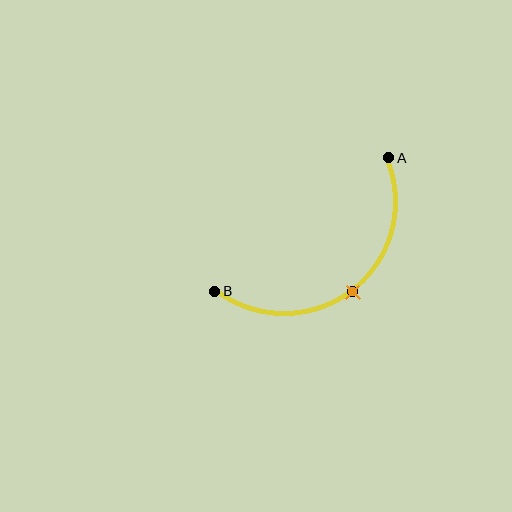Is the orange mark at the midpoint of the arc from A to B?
Yes. The orange mark lies on the arc at equal arc-length from both A and B — it is the arc midpoint.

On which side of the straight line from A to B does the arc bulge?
The arc bulges below and to the right of the straight line connecting A and B.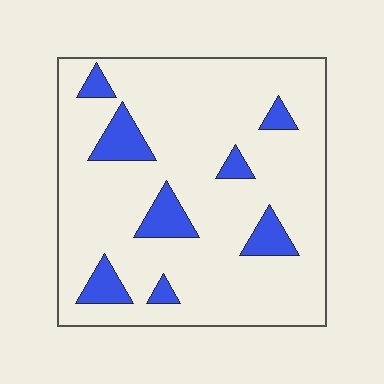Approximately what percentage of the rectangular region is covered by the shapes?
Approximately 15%.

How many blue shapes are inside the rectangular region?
8.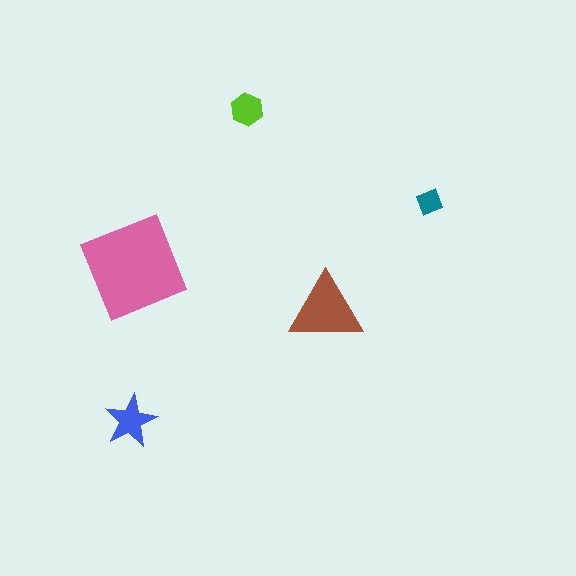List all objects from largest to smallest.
The pink square, the brown triangle, the blue star, the lime hexagon, the teal diamond.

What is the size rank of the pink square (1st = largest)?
1st.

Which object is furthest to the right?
The teal diamond is rightmost.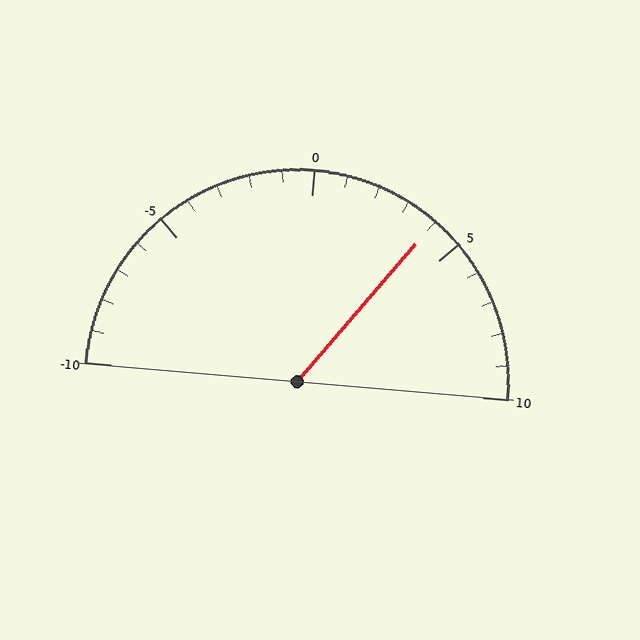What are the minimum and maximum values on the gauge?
The gauge ranges from -10 to 10.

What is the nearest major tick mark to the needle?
The nearest major tick mark is 5.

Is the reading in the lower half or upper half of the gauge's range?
The reading is in the upper half of the range (-10 to 10).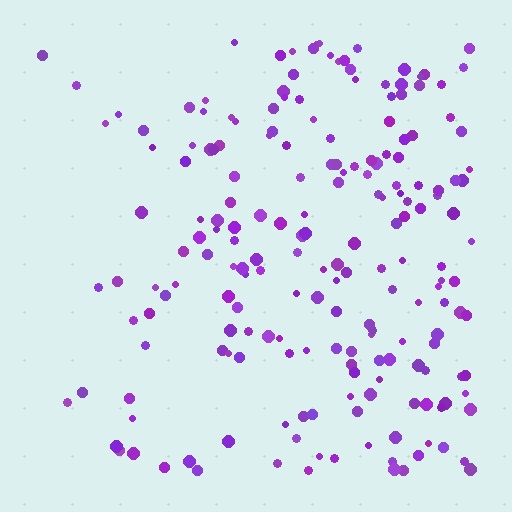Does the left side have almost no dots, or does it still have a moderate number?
Still a moderate number, just noticeably fewer than the right.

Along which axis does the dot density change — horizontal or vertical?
Horizontal.